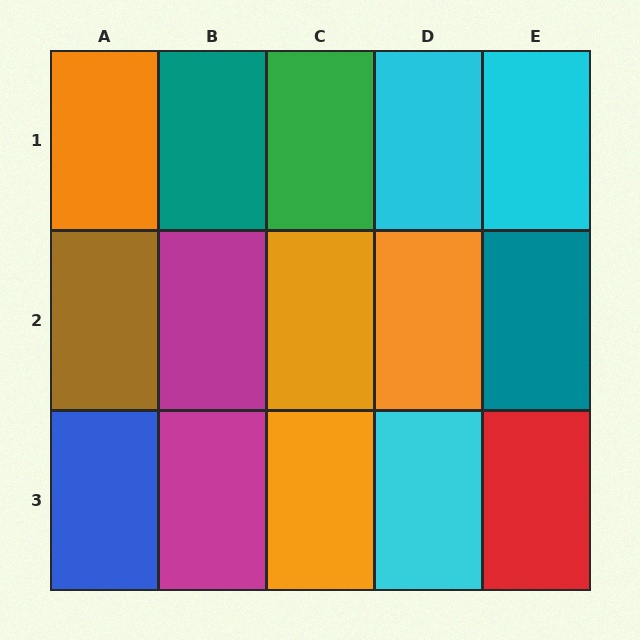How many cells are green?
1 cell is green.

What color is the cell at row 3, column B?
Magenta.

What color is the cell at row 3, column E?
Red.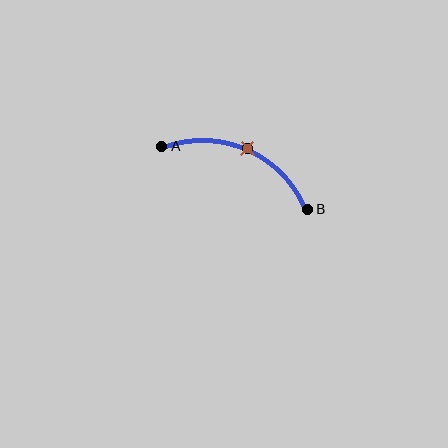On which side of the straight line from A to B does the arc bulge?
The arc bulges above the straight line connecting A and B.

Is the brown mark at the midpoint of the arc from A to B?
Yes. The brown mark lies on the arc at equal arc-length from both A and B — it is the arc midpoint.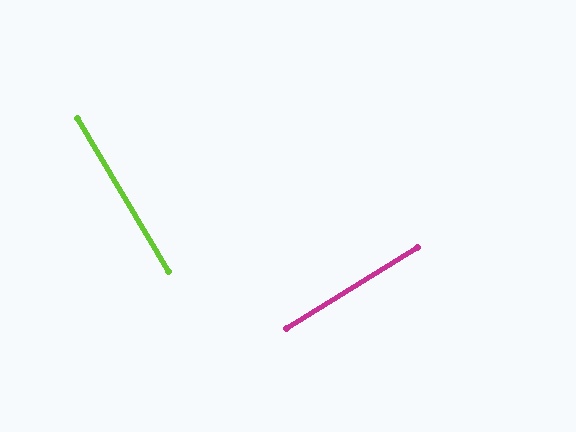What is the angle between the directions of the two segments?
Approximately 89 degrees.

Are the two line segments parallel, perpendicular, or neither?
Perpendicular — they meet at approximately 89°.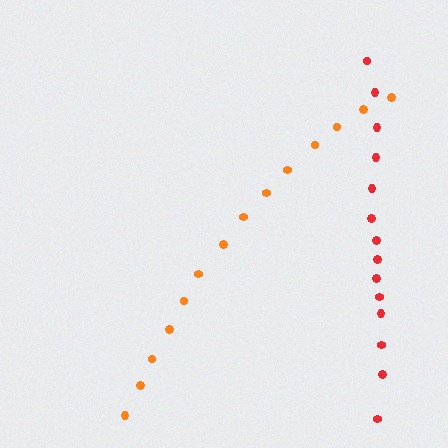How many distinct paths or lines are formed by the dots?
There are 2 distinct paths.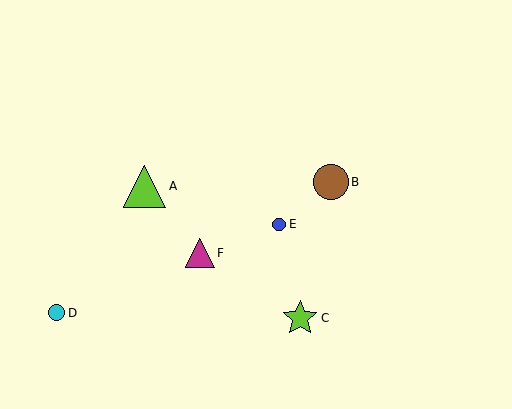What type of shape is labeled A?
Shape A is a lime triangle.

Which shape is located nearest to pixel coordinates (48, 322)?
The cyan circle (labeled D) at (56, 313) is nearest to that location.